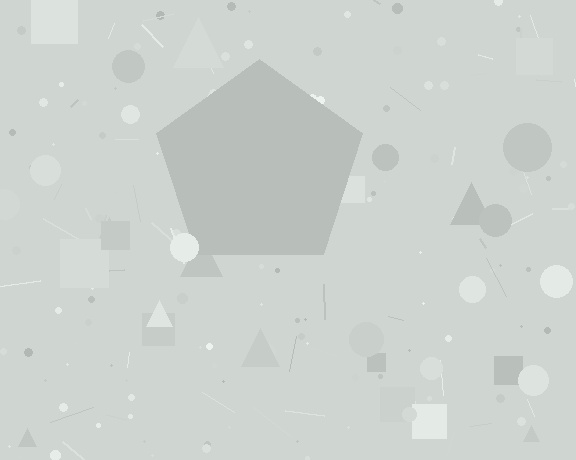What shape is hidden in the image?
A pentagon is hidden in the image.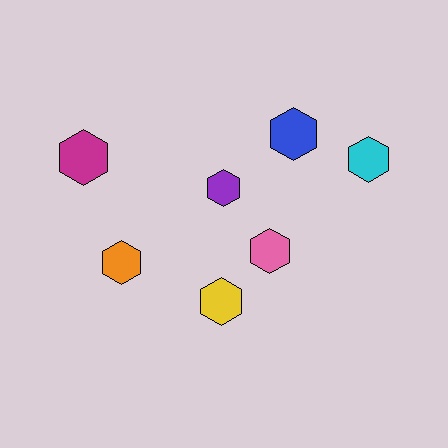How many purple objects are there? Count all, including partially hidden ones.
There is 1 purple object.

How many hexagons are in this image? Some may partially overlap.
There are 7 hexagons.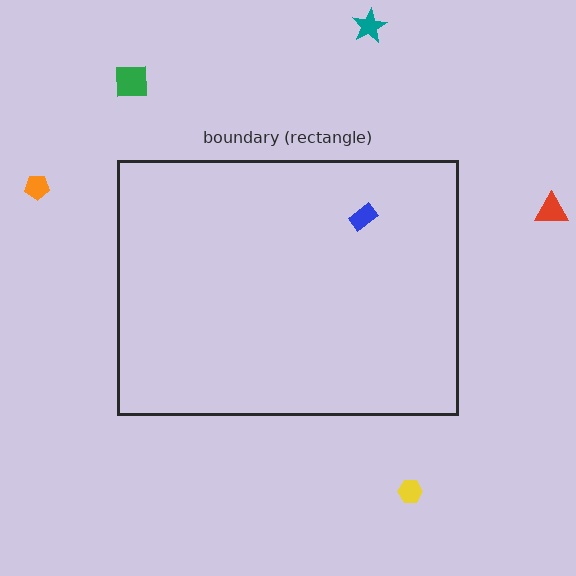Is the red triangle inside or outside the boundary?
Outside.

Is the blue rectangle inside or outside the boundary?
Inside.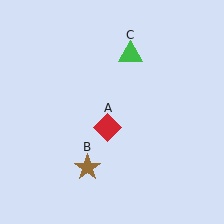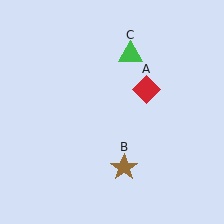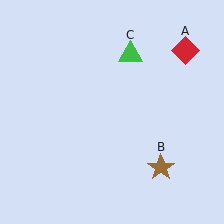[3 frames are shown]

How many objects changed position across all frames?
2 objects changed position: red diamond (object A), brown star (object B).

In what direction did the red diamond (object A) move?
The red diamond (object A) moved up and to the right.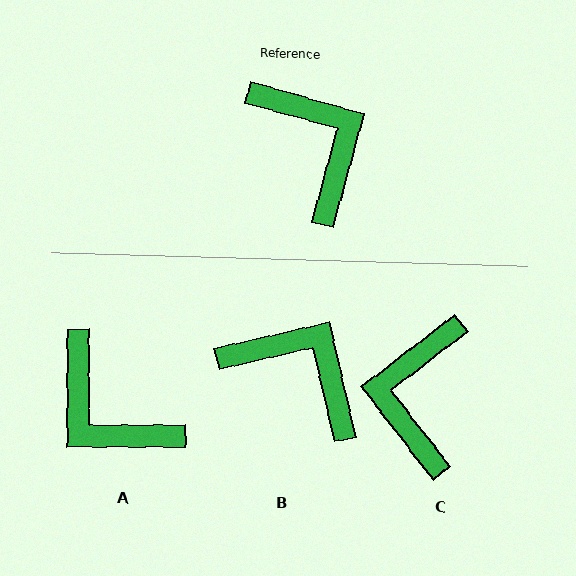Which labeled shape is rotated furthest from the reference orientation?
A, about 164 degrees away.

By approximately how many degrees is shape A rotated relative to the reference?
Approximately 164 degrees clockwise.